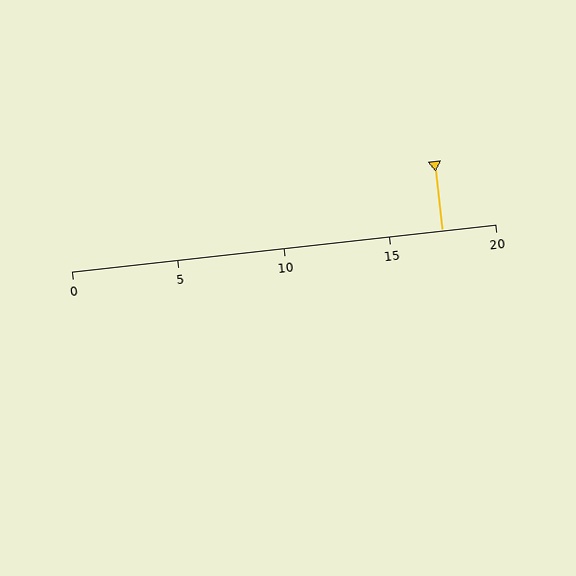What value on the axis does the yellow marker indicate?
The marker indicates approximately 17.5.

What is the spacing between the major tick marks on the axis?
The major ticks are spaced 5 apart.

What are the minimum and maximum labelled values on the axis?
The axis runs from 0 to 20.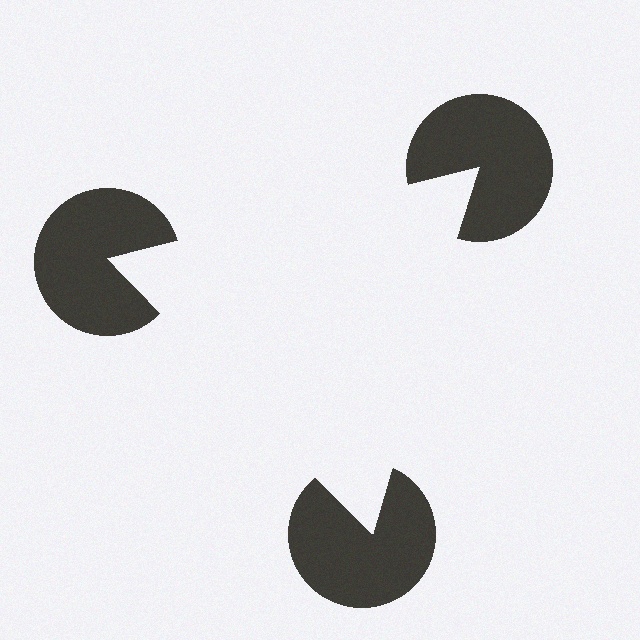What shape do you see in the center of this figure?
An illusory triangle — its edges are inferred from the aligned wedge cuts in the pac-man discs, not physically drawn.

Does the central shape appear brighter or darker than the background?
It typically appears slightly brighter than the background, even though no actual brightness change is drawn.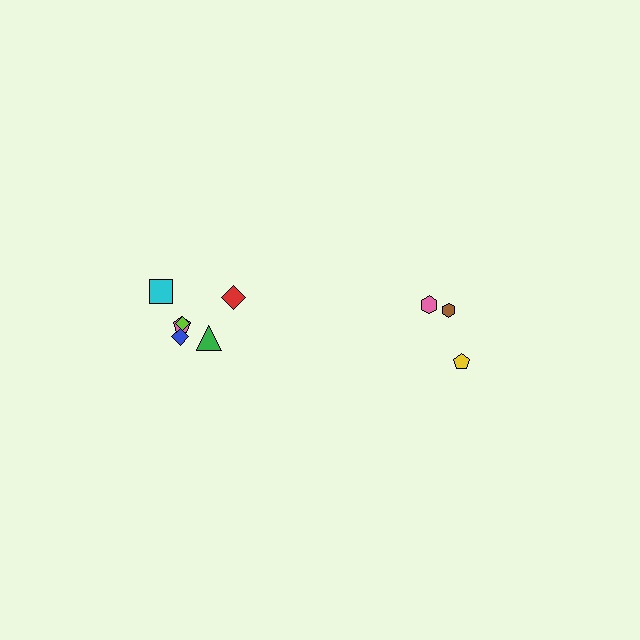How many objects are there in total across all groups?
There are 9 objects.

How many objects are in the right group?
There are 3 objects.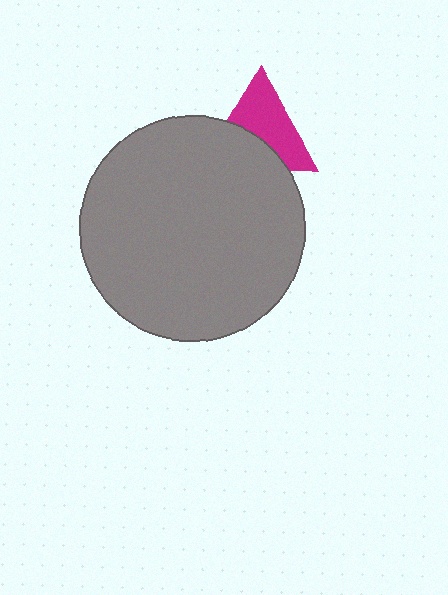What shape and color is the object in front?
The object in front is a gray circle.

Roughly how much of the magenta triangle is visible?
About half of it is visible (roughly 58%).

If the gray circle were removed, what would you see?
You would see the complete magenta triangle.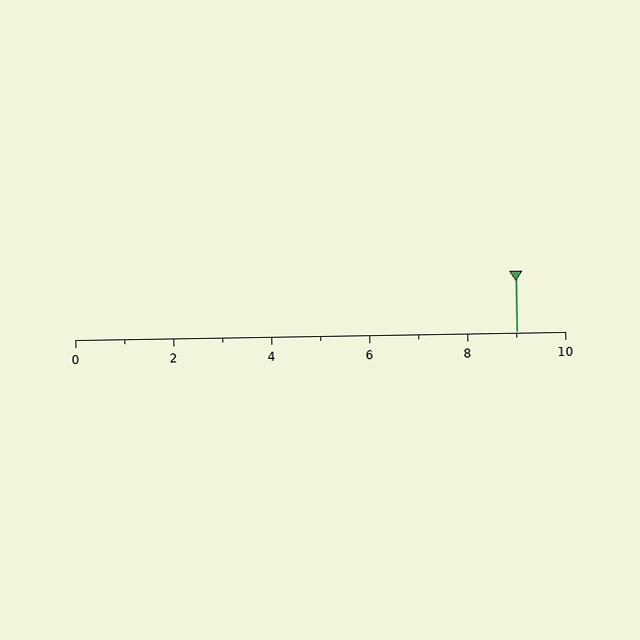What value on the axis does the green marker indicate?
The marker indicates approximately 9.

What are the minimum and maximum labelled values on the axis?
The axis runs from 0 to 10.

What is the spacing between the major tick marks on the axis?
The major ticks are spaced 2 apart.